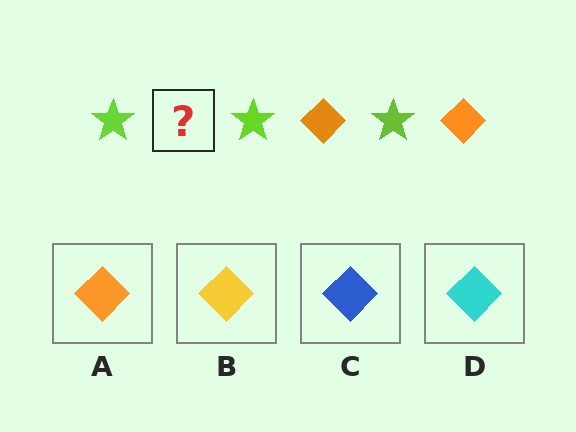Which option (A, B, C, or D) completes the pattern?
A.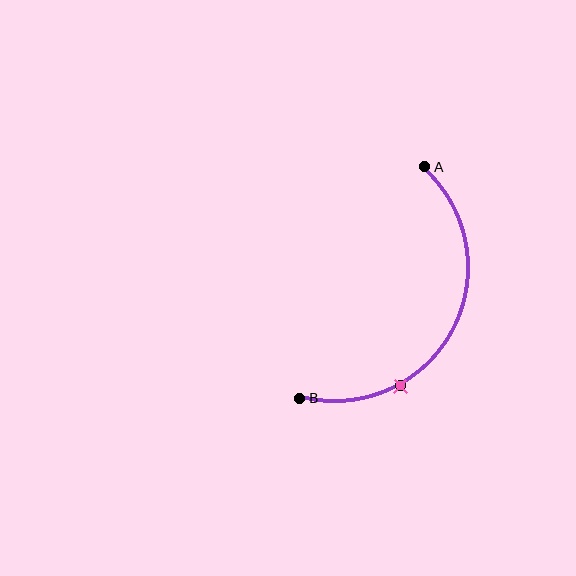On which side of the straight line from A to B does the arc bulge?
The arc bulges to the right of the straight line connecting A and B.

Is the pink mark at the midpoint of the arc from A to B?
No. The pink mark lies on the arc but is closer to endpoint B. The arc midpoint would be at the point on the curve equidistant along the arc from both A and B.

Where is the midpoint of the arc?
The arc midpoint is the point on the curve farthest from the straight line joining A and B. It sits to the right of that line.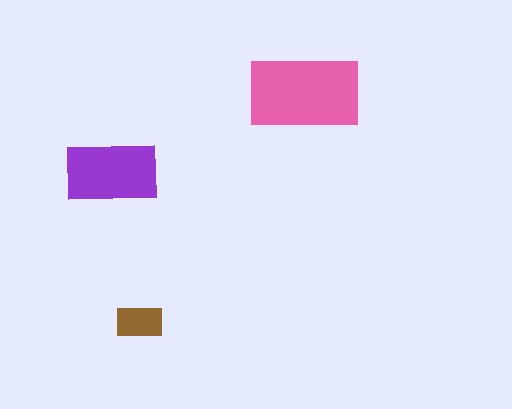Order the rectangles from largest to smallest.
the pink one, the purple one, the brown one.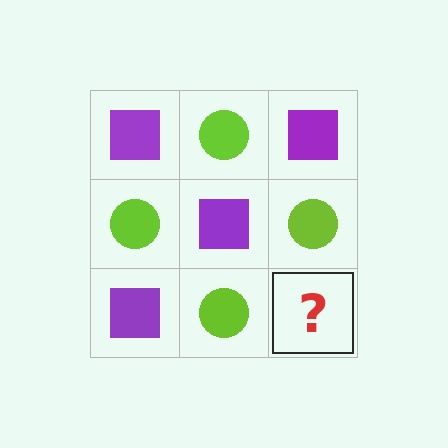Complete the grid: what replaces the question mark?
The question mark should be replaced with a purple square.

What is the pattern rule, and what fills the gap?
The rule is that it alternates purple square and lime circle in a checkerboard pattern. The gap should be filled with a purple square.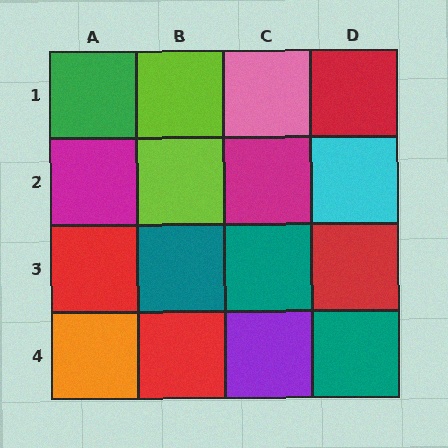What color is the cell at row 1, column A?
Green.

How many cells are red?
4 cells are red.